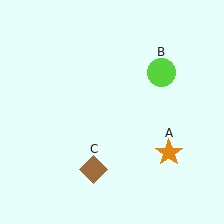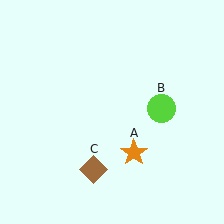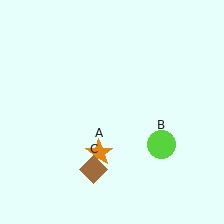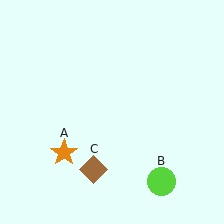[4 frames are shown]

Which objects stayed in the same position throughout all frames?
Brown diamond (object C) remained stationary.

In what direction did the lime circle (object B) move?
The lime circle (object B) moved down.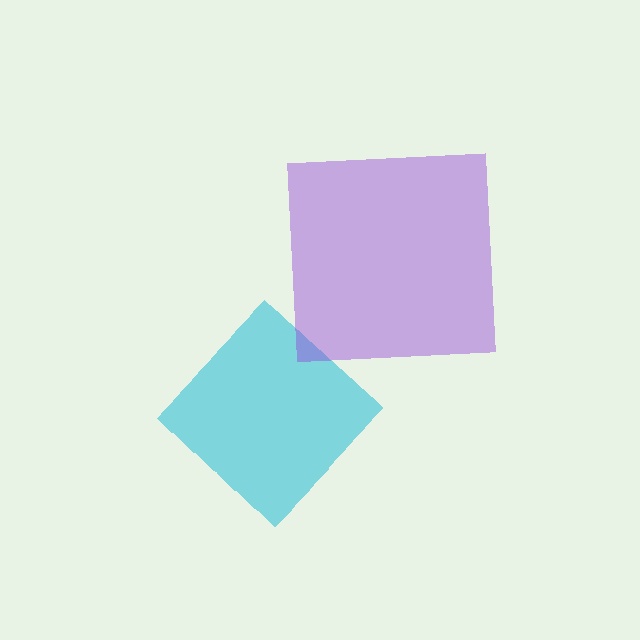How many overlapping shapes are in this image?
There are 2 overlapping shapes in the image.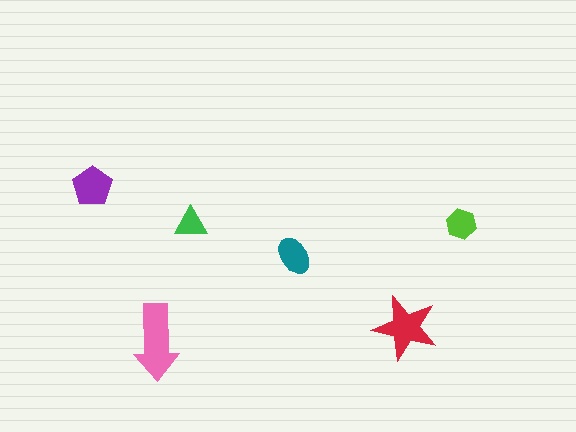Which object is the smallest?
The green triangle.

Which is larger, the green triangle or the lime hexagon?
The lime hexagon.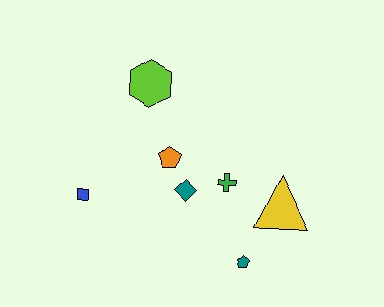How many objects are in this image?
There are 7 objects.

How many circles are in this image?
There are no circles.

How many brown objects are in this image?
There are no brown objects.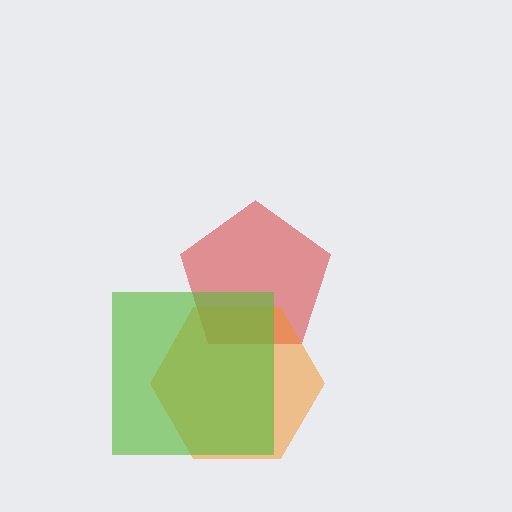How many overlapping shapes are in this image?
There are 3 overlapping shapes in the image.